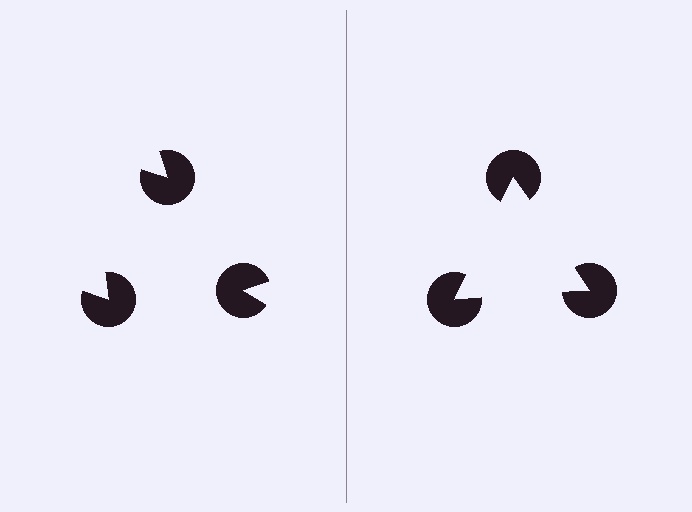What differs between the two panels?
The pac-man discs are positioned identically on both sides; only the wedge orientations differ. On the right they align to a triangle; on the left they are misaligned.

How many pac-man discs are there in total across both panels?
6 — 3 on each side.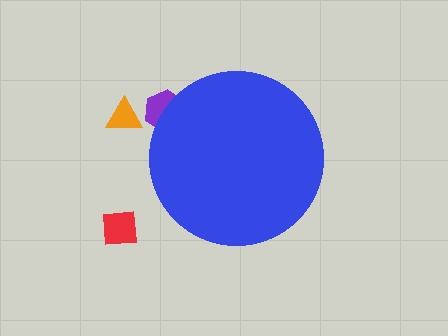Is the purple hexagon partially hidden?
Yes, the purple hexagon is partially hidden behind the blue circle.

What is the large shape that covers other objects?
A blue circle.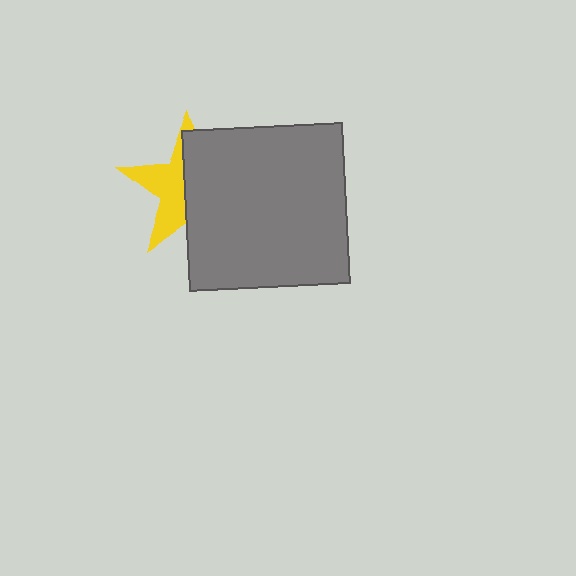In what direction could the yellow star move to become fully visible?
The yellow star could move left. That would shift it out from behind the gray square entirely.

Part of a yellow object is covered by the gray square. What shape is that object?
It is a star.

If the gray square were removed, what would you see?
You would see the complete yellow star.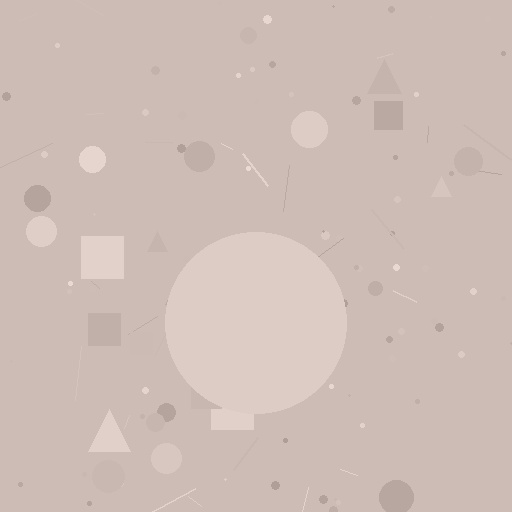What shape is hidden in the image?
A circle is hidden in the image.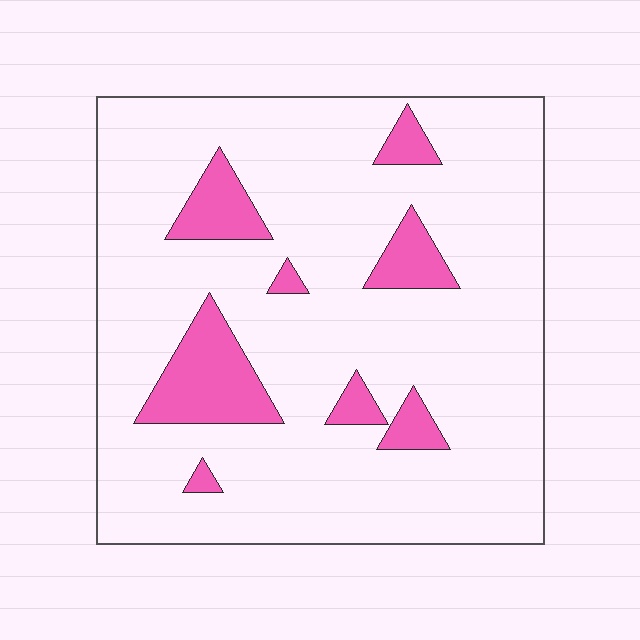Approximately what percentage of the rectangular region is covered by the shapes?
Approximately 15%.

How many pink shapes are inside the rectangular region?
8.